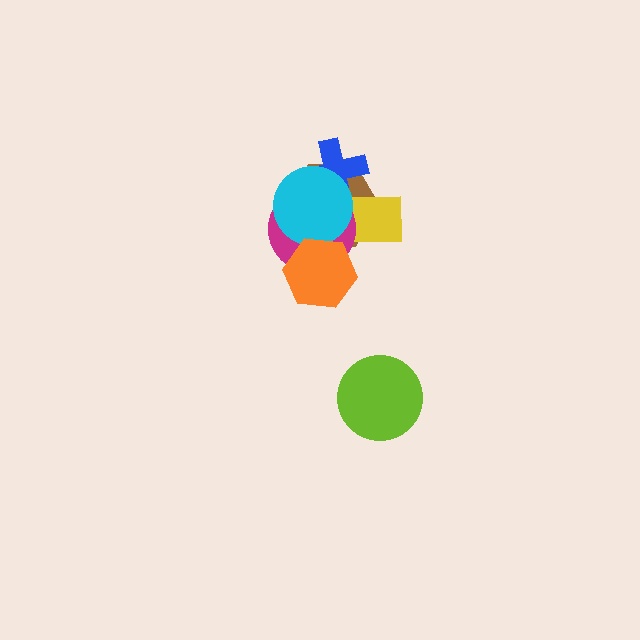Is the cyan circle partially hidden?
Yes, it is partially covered by another shape.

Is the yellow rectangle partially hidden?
Yes, it is partially covered by another shape.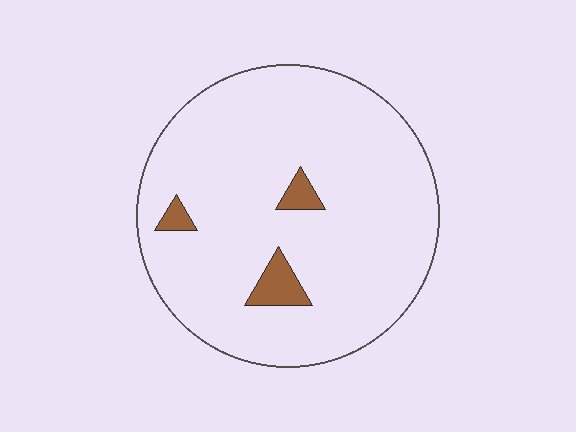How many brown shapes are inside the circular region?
3.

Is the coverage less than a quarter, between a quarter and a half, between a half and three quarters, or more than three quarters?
Less than a quarter.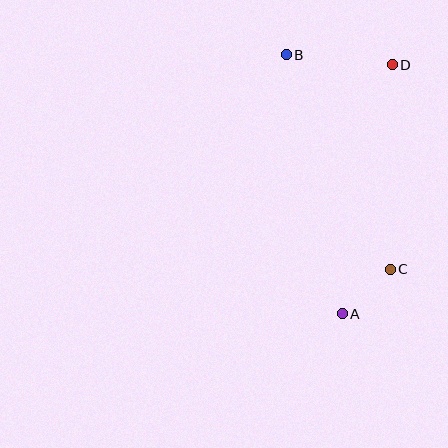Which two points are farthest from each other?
Points A and B are farthest from each other.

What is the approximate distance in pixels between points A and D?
The distance between A and D is approximately 254 pixels.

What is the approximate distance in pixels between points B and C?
The distance between B and C is approximately 238 pixels.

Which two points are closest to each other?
Points A and C are closest to each other.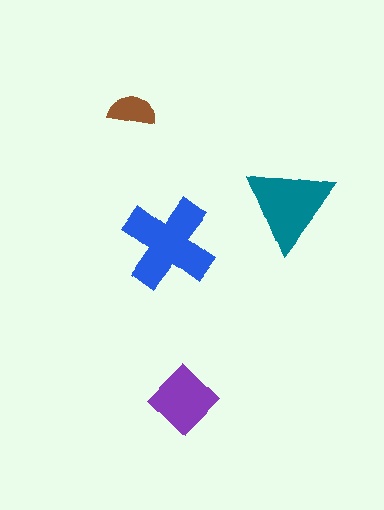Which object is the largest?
The blue cross.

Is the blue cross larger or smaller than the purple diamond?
Larger.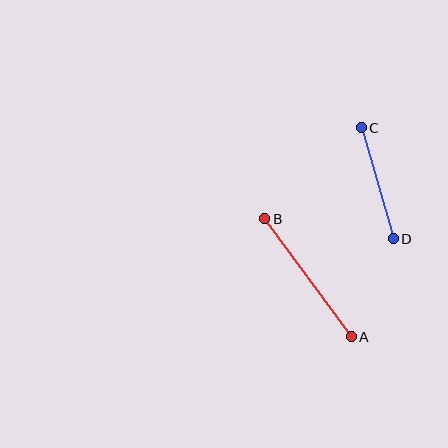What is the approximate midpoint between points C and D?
The midpoint is at approximately (377, 183) pixels.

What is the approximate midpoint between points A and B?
The midpoint is at approximately (308, 278) pixels.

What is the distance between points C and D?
The distance is approximately 115 pixels.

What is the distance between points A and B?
The distance is approximately 146 pixels.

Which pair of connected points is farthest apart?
Points A and B are farthest apart.